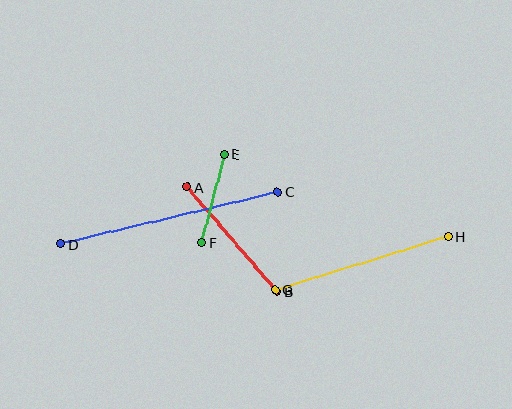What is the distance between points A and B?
The distance is approximately 137 pixels.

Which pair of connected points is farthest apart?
Points C and D are farthest apart.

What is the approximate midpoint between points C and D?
The midpoint is at approximately (169, 218) pixels.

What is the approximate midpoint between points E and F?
The midpoint is at approximately (213, 199) pixels.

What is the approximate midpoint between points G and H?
The midpoint is at approximately (362, 263) pixels.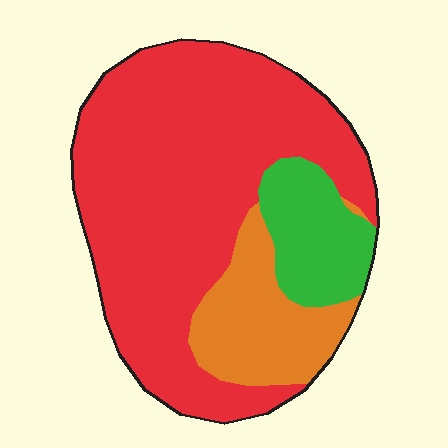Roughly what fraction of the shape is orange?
Orange covers around 20% of the shape.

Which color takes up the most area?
Red, at roughly 70%.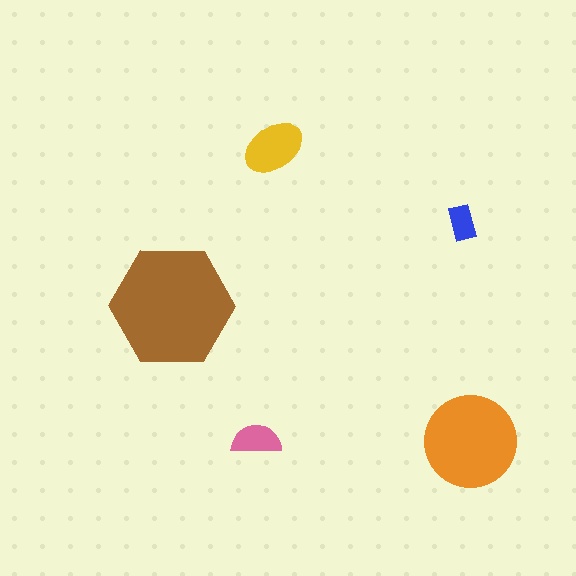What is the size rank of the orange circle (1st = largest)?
2nd.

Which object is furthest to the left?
The brown hexagon is leftmost.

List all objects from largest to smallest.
The brown hexagon, the orange circle, the yellow ellipse, the pink semicircle, the blue rectangle.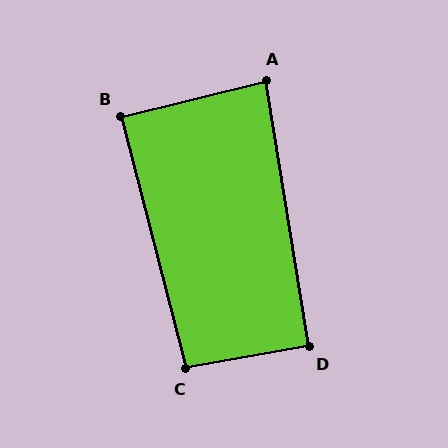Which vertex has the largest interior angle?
C, at approximately 94 degrees.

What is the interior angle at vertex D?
Approximately 91 degrees (approximately right).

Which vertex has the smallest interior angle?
A, at approximately 86 degrees.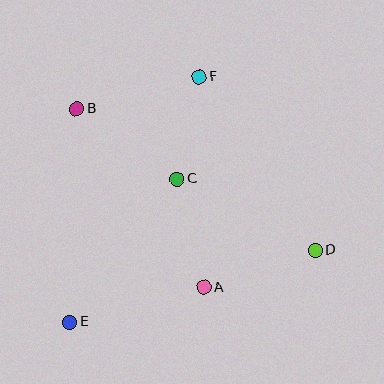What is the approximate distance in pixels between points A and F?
The distance between A and F is approximately 211 pixels.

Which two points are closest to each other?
Points C and F are closest to each other.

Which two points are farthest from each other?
Points E and F are farthest from each other.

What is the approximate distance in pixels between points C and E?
The distance between C and E is approximately 179 pixels.